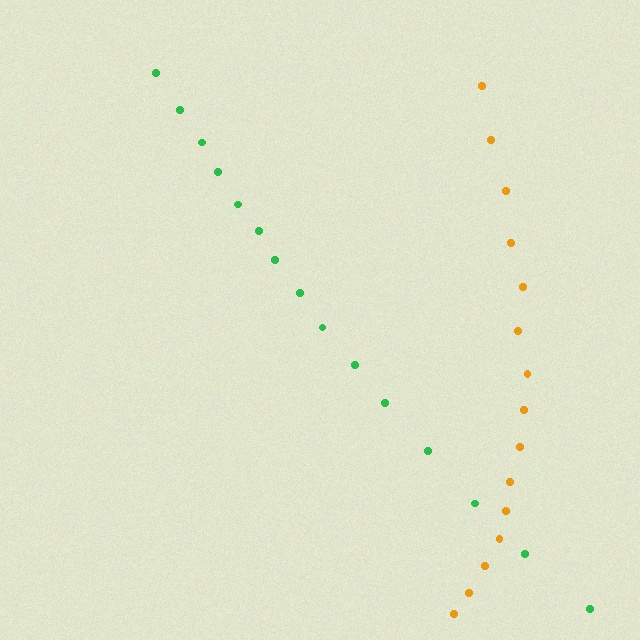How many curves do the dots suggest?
There are 2 distinct paths.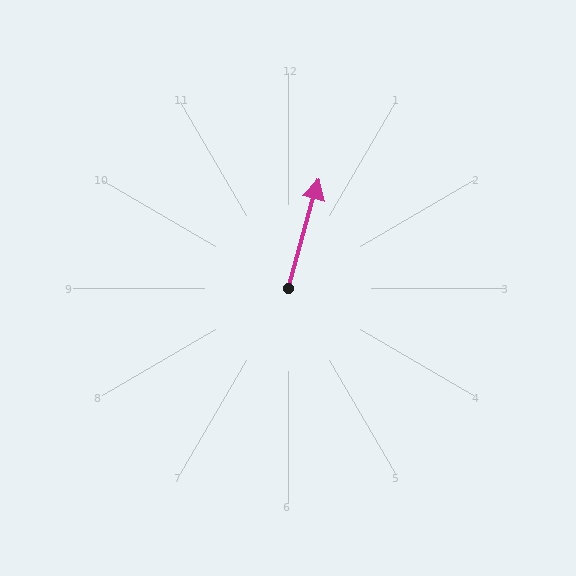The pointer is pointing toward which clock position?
Roughly 1 o'clock.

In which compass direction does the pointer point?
North.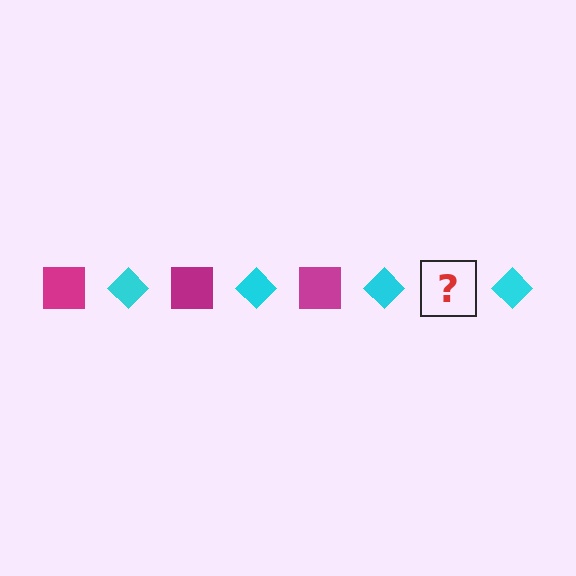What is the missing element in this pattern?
The missing element is a magenta square.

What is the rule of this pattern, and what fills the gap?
The rule is that the pattern alternates between magenta square and cyan diamond. The gap should be filled with a magenta square.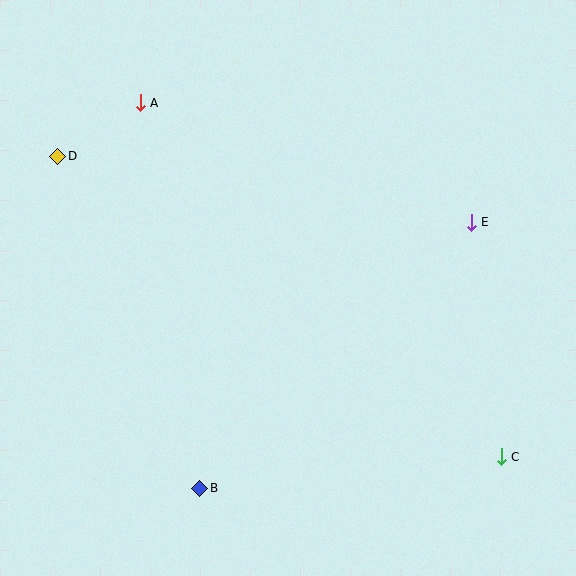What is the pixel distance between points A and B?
The distance between A and B is 390 pixels.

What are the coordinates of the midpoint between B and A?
The midpoint between B and A is at (170, 296).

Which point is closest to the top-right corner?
Point E is closest to the top-right corner.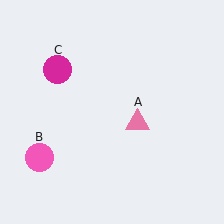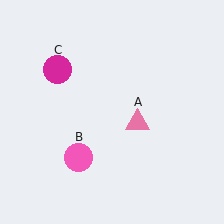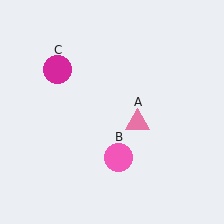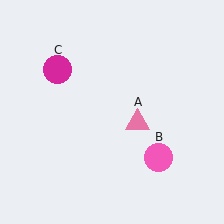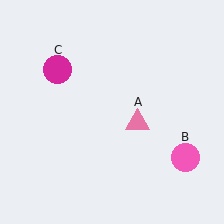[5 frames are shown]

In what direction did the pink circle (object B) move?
The pink circle (object B) moved right.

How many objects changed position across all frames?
1 object changed position: pink circle (object B).